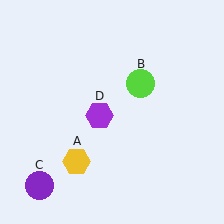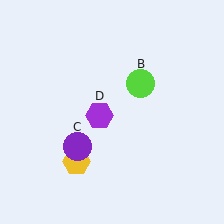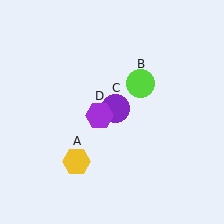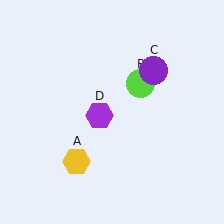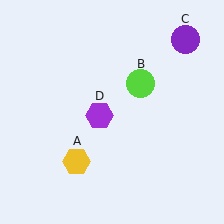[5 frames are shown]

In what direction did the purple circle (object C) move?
The purple circle (object C) moved up and to the right.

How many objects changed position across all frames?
1 object changed position: purple circle (object C).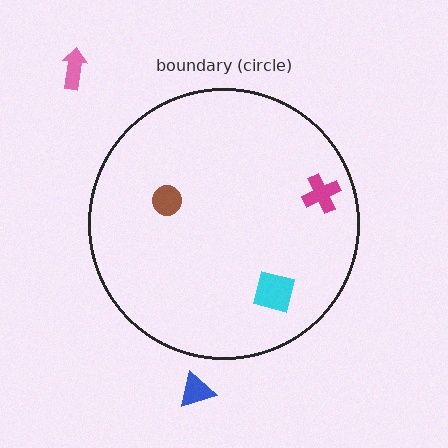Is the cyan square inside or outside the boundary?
Inside.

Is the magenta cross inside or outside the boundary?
Inside.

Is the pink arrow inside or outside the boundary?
Outside.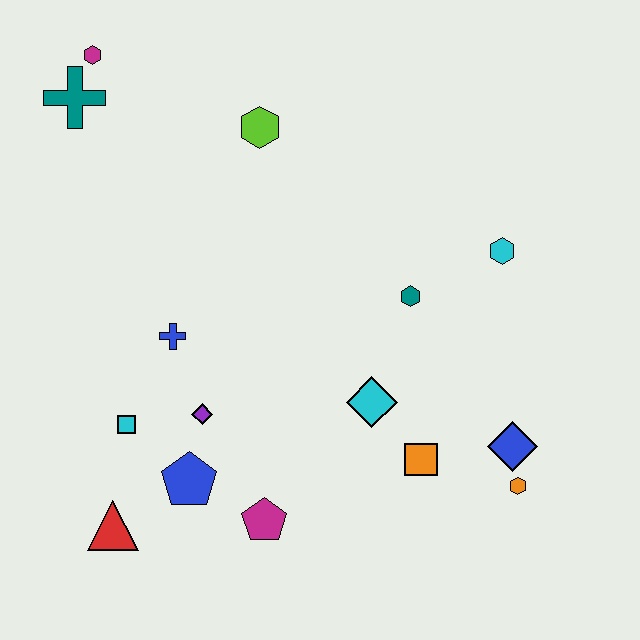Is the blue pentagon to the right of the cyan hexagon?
No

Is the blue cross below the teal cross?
Yes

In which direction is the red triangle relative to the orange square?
The red triangle is to the left of the orange square.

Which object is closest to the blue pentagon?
The purple diamond is closest to the blue pentagon.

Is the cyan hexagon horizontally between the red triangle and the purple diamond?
No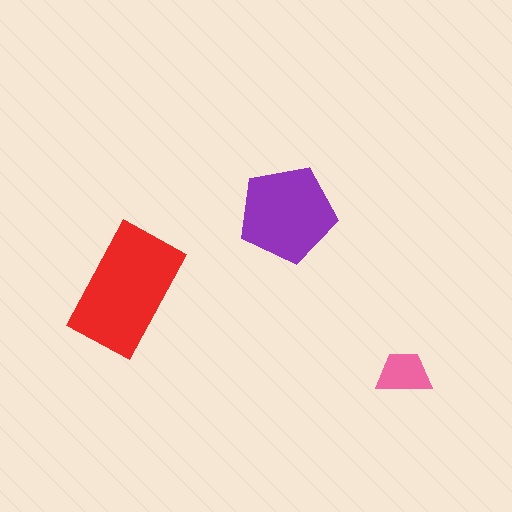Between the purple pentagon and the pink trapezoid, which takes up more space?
The purple pentagon.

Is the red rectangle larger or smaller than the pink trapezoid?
Larger.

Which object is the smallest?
The pink trapezoid.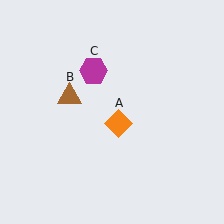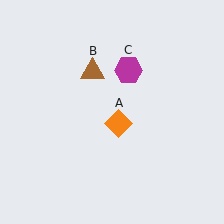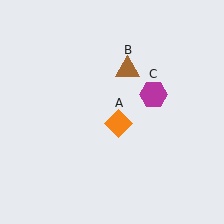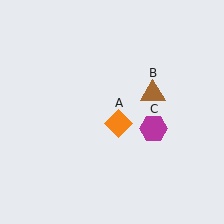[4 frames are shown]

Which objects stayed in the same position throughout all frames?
Orange diamond (object A) remained stationary.